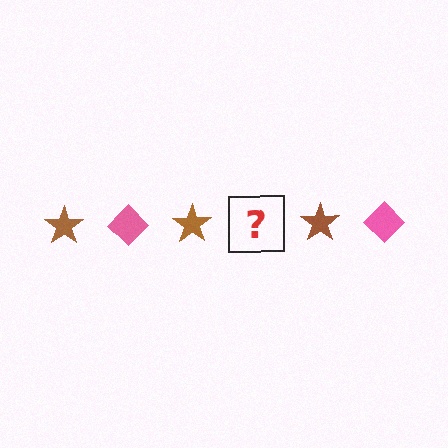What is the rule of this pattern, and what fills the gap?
The rule is that the pattern alternates between brown star and pink diamond. The gap should be filled with a pink diamond.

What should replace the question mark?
The question mark should be replaced with a pink diamond.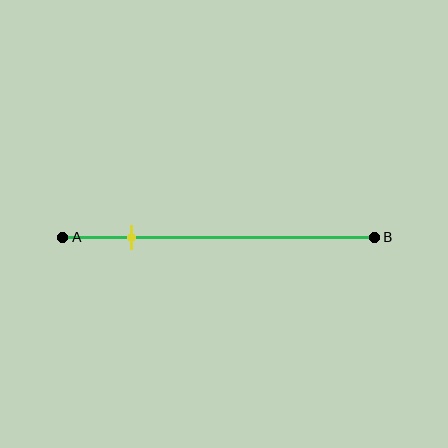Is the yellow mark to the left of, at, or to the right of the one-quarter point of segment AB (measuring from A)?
The yellow mark is approximately at the one-quarter point of segment AB.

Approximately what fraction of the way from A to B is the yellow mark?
The yellow mark is approximately 20% of the way from A to B.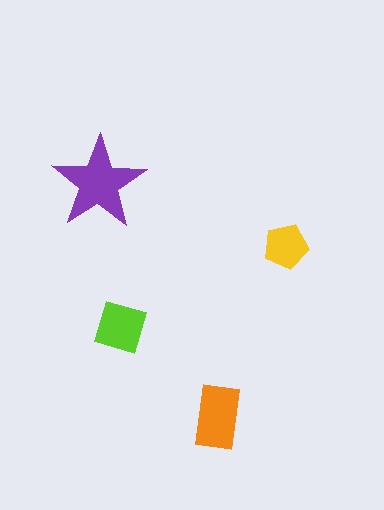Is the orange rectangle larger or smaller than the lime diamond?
Larger.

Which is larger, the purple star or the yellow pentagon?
The purple star.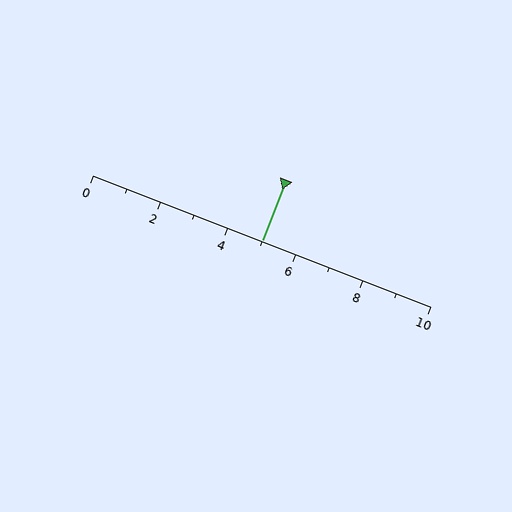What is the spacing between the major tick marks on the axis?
The major ticks are spaced 2 apart.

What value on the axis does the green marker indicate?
The marker indicates approximately 5.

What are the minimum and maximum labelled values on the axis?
The axis runs from 0 to 10.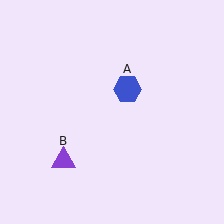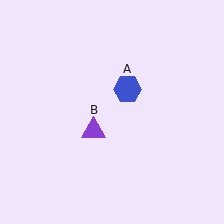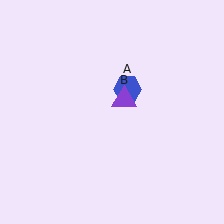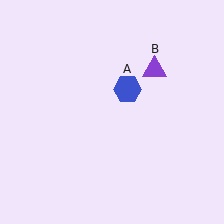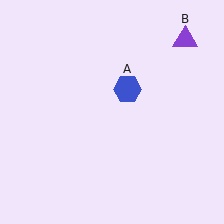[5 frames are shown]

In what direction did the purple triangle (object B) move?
The purple triangle (object B) moved up and to the right.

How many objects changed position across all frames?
1 object changed position: purple triangle (object B).